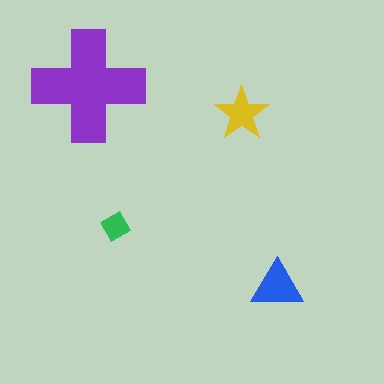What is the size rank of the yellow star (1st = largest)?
3rd.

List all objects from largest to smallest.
The purple cross, the blue triangle, the yellow star, the green diamond.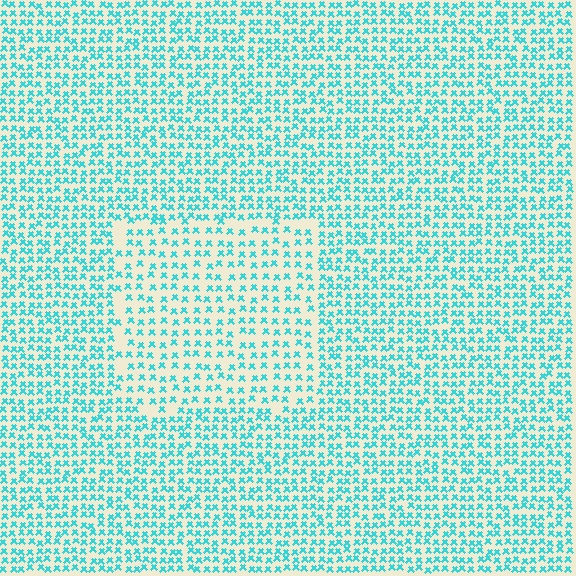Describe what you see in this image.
The image contains small cyan elements arranged at two different densities. A rectangle-shaped region is visible where the elements are less densely packed than the surrounding area.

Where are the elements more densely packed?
The elements are more densely packed outside the rectangle boundary.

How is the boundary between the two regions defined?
The boundary is defined by a change in element density (approximately 1.6x ratio). All elements are the same color, size, and shape.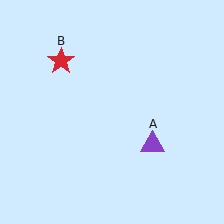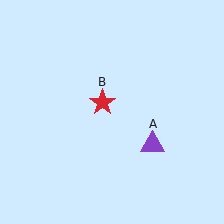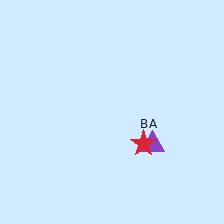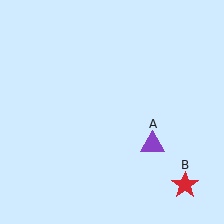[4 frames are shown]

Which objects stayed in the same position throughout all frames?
Purple triangle (object A) remained stationary.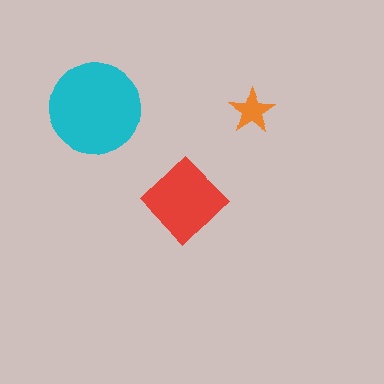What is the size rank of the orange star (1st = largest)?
3rd.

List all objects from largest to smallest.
The cyan circle, the red diamond, the orange star.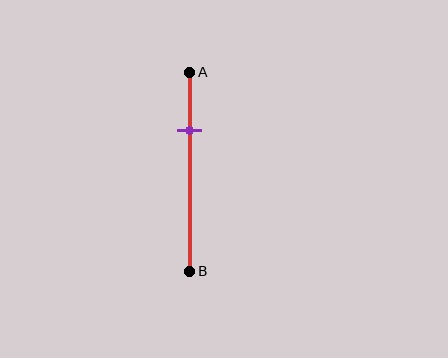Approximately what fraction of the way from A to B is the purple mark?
The purple mark is approximately 30% of the way from A to B.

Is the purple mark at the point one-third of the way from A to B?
No, the mark is at about 30% from A, not at the 33% one-third point.